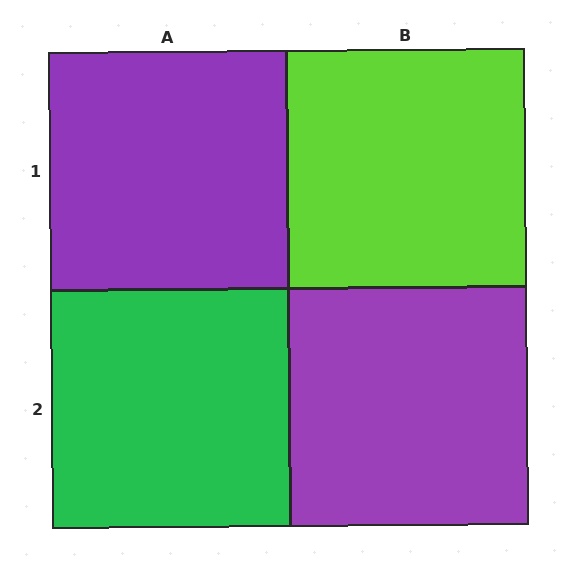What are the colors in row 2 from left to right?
Green, purple.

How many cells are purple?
2 cells are purple.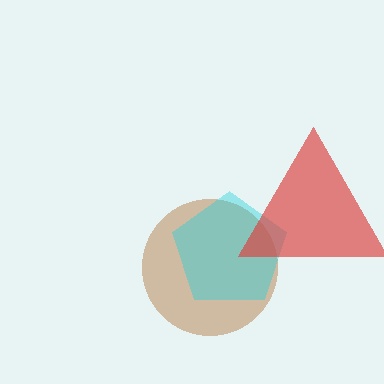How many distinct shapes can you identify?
There are 3 distinct shapes: a brown circle, a cyan pentagon, a red triangle.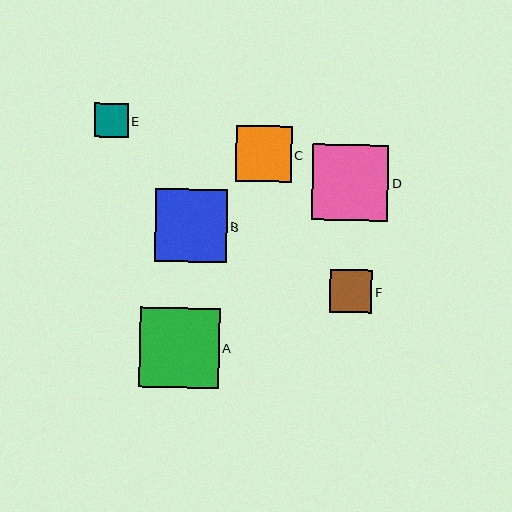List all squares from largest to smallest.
From largest to smallest: A, D, B, C, F, E.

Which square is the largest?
Square A is the largest with a size of approximately 80 pixels.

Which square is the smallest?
Square E is the smallest with a size of approximately 34 pixels.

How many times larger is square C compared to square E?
Square C is approximately 1.6 times the size of square E.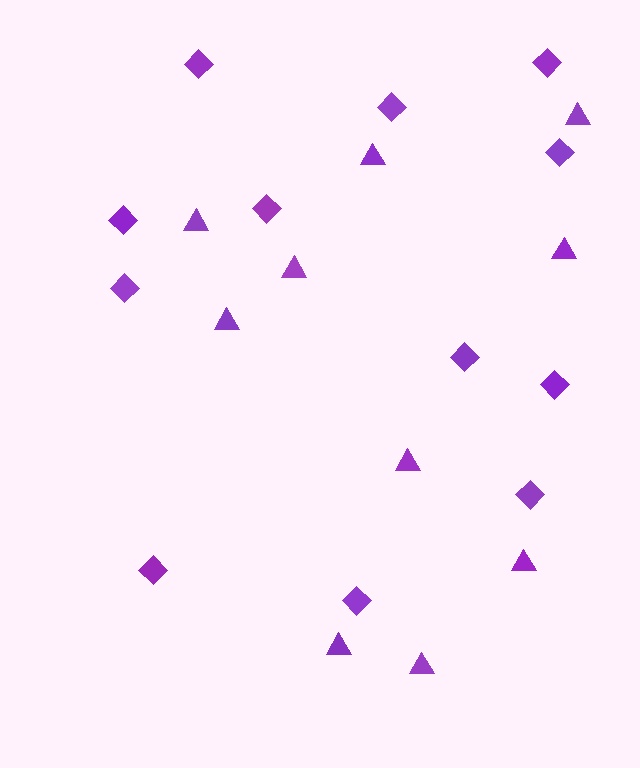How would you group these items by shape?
There are 2 groups: one group of triangles (10) and one group of diamonds (12).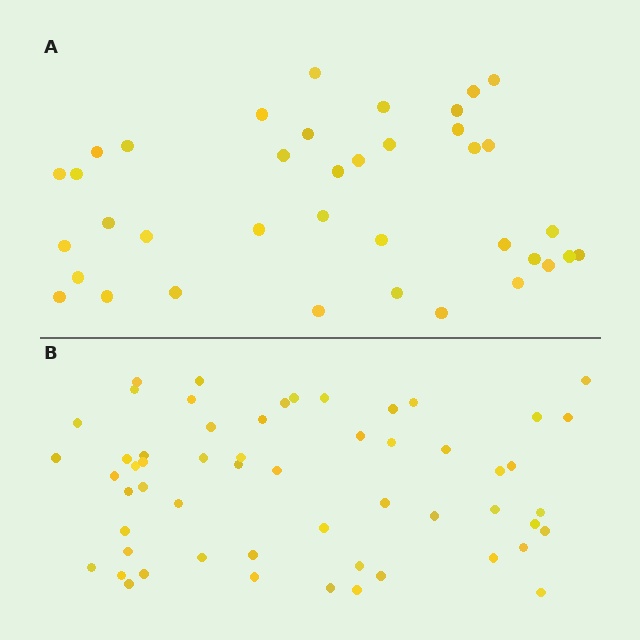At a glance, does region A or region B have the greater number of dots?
Region B (the bottom region) has more dots.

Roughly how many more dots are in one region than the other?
Region B has approximately 20 more dots than region A.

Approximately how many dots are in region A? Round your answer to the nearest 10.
About 40 dots. (The exact count is 38, which rounds to 40.)